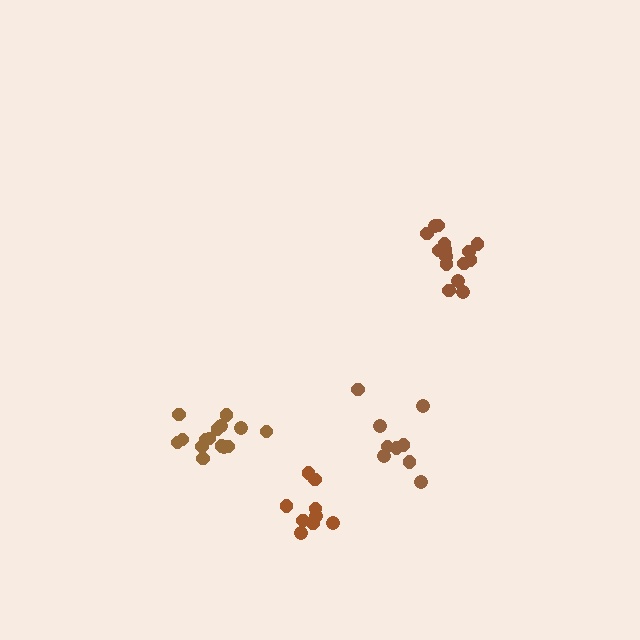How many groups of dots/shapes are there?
There are 4 groups.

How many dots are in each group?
Group 1: 9 dots, Group 2: 15 dots, Group 3: 9 dots, Group 4: 15 dots (48 total).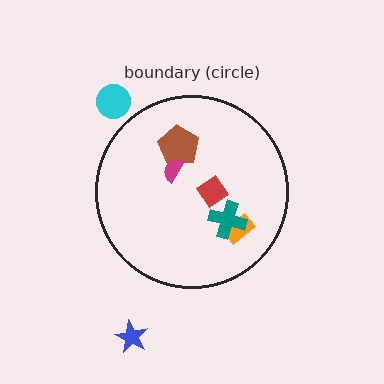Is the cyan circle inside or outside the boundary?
Outside.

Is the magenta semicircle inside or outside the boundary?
Inside.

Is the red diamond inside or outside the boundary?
Inside.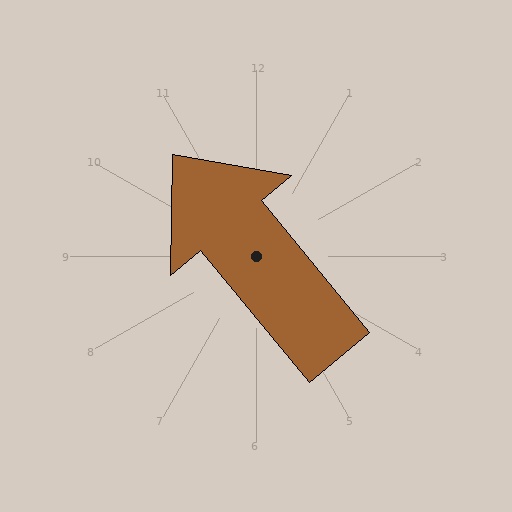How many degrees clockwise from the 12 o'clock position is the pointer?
Approximately 320 degrees.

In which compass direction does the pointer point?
Northwest.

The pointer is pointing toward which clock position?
Roughly 11 o'clock.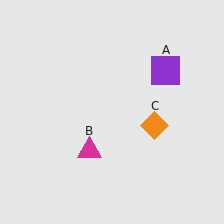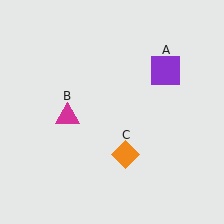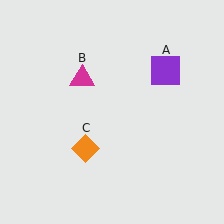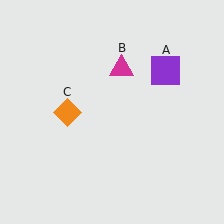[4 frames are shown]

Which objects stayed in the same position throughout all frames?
Purple square (object A) remained stationary.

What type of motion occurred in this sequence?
The magenta triangle (object B), orange diamond (object C) rotated clockwise around the center of the scene.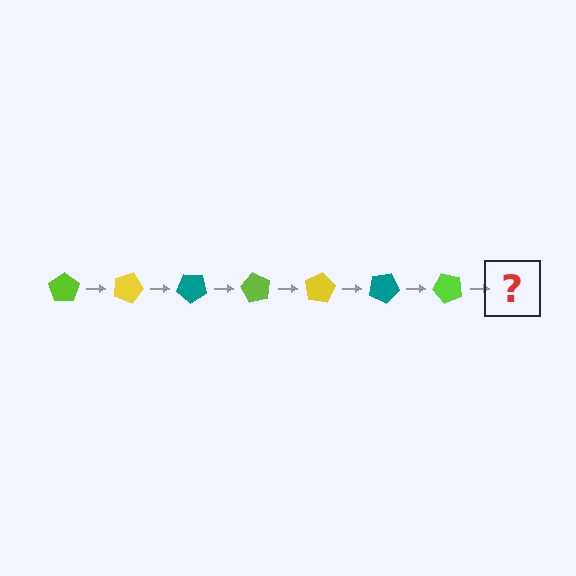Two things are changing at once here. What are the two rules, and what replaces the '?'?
The two rules are that it rotates 20 degrees each step and the color cycles through lime, yellow, and teal. The '?' should be a yellow pentagon, rotated 140 degrees from the start.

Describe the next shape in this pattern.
It should be a yellow pentagon, rotated 140 degrees from the start.